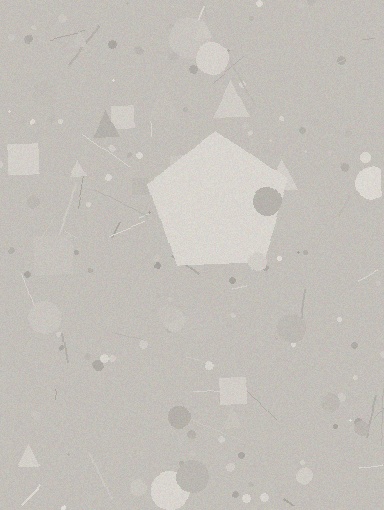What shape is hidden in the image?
A pentagon is hidden in the image.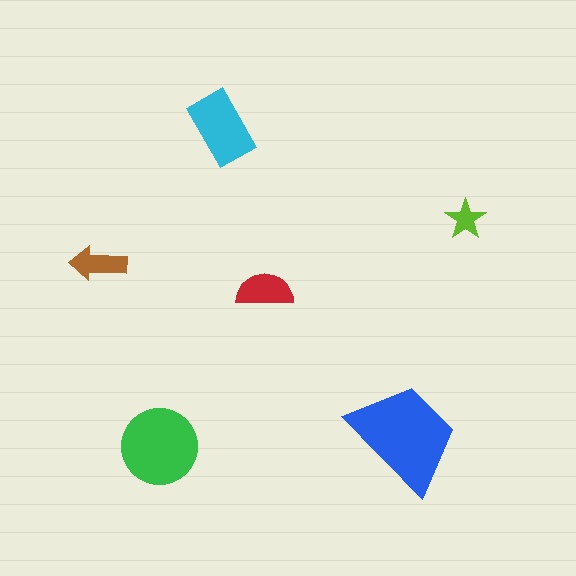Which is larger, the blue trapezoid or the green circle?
The blue trapezoid.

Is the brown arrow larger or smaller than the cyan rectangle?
Smaller.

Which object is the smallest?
The lime star.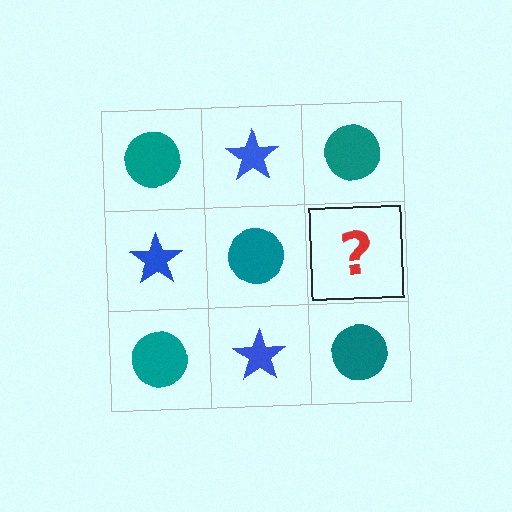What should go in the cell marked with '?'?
The missing cell should contain a blue star.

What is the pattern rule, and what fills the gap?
The rule is that it alternates teal circle and blue star in a checkerboard pattern. The gap should be filled with a blue star.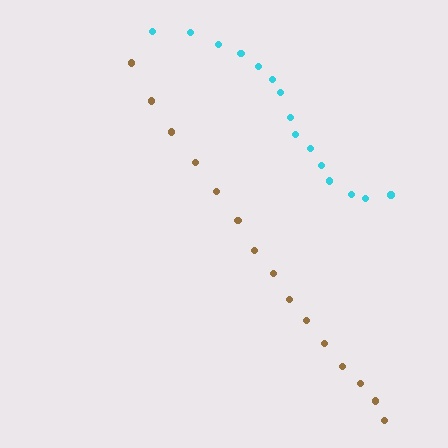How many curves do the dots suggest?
There are 2 distinct paths.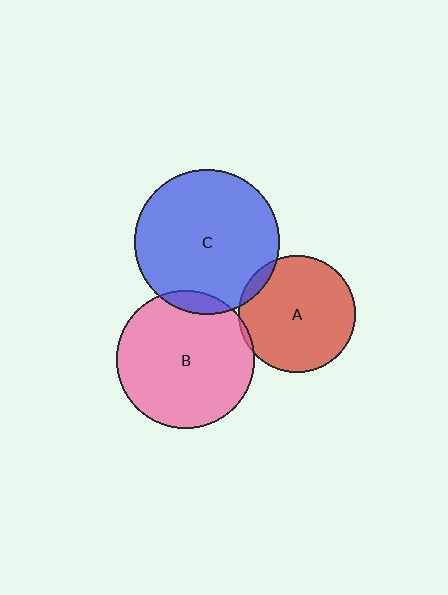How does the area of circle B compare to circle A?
Approximately 1.4 times.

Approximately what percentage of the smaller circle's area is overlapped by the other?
Approximately 5%.